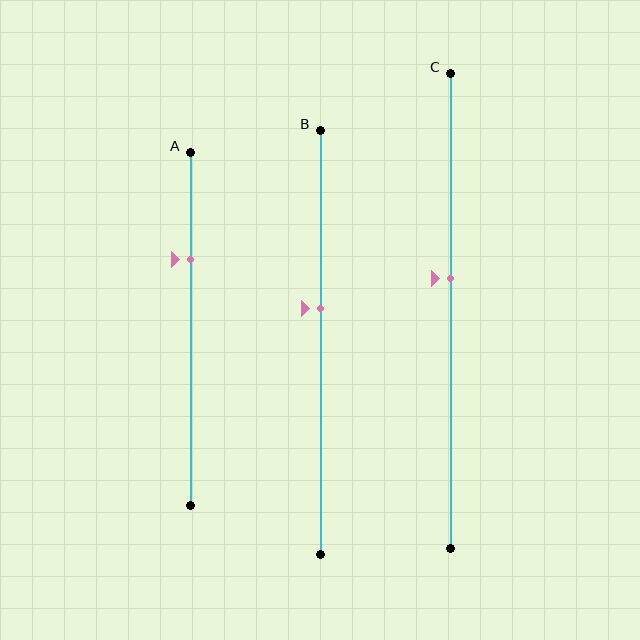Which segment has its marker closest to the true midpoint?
Segment C has its marker closest to the true midpoint.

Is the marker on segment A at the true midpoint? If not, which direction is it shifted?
No, the marker on segment A is shifted upward by about 20% of the segment length.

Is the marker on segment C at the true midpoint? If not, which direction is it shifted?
No, the marker on segment C is shifted upward by about 7% of the segment length.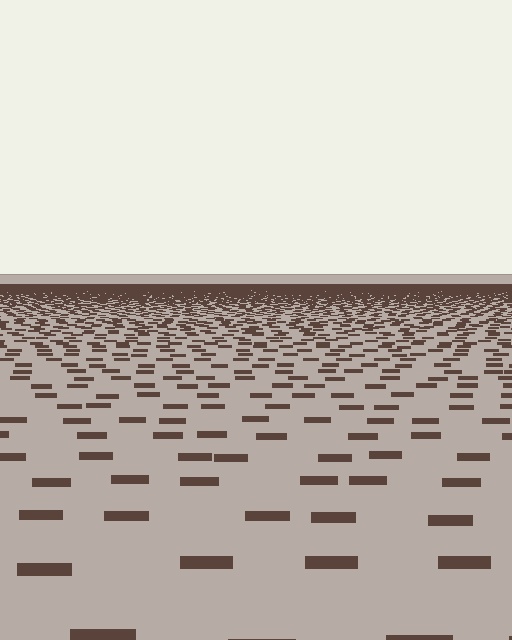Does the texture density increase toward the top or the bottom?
Density increases toward the top.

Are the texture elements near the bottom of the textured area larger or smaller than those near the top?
Larger. Near the bottom, elements are closer to the viewer and appear at a bigger on-screen size.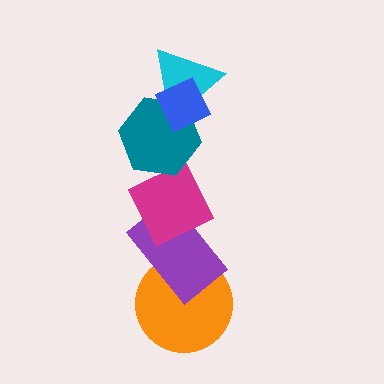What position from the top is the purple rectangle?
The purple rectangle is 5th from the top.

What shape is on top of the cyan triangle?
The blue diamond is on top of the cyan triangle.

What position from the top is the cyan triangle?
The cyan triangle is 2nd from the top.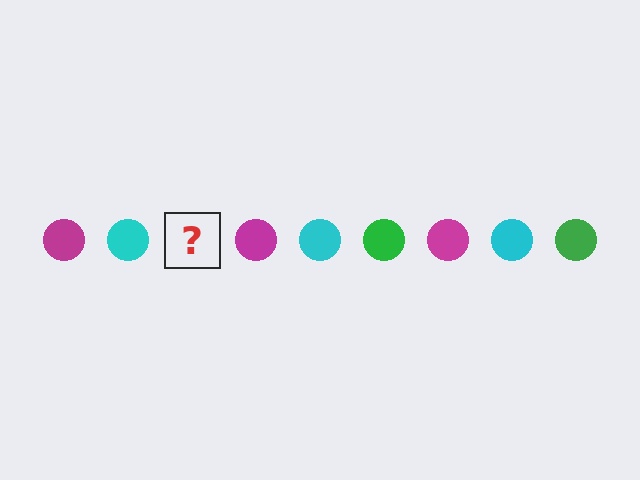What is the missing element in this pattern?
The missing element is a green circle.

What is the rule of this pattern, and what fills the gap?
The rule is that the pattern cycles through magenta, cyan, green circles. The gap should be filled with a green circle.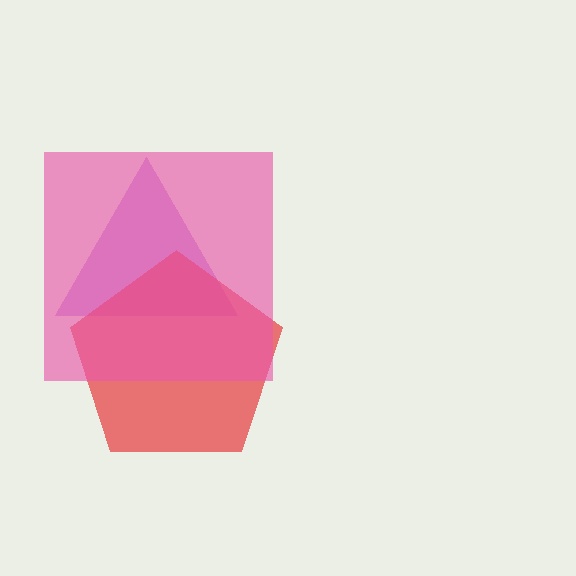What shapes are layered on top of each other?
The layered shapes are: a purple triangle, a red pentagon, a pink square.